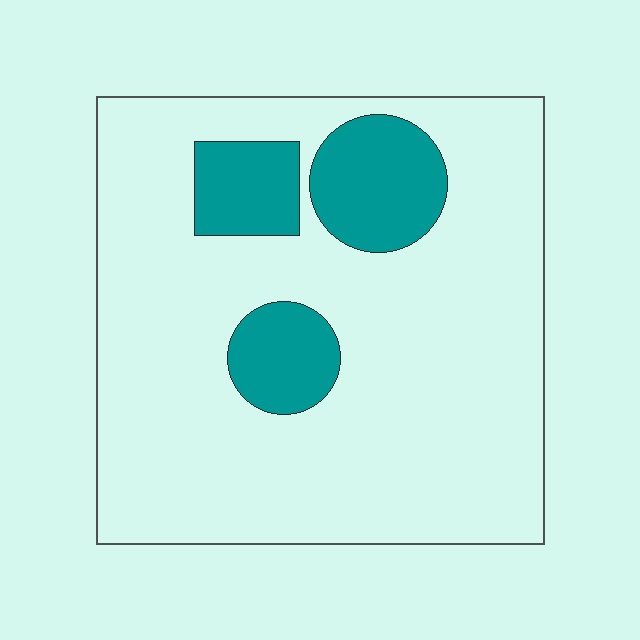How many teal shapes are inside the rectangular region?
3.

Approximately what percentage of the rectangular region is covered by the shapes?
Approximately 20%.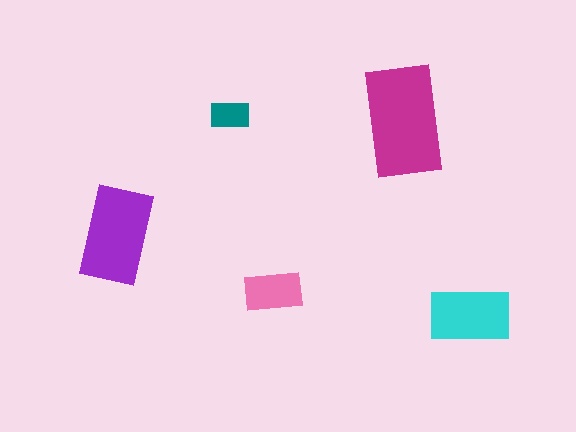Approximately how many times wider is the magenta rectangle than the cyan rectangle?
About 1.5 times wider.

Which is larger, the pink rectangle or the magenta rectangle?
The magenta one.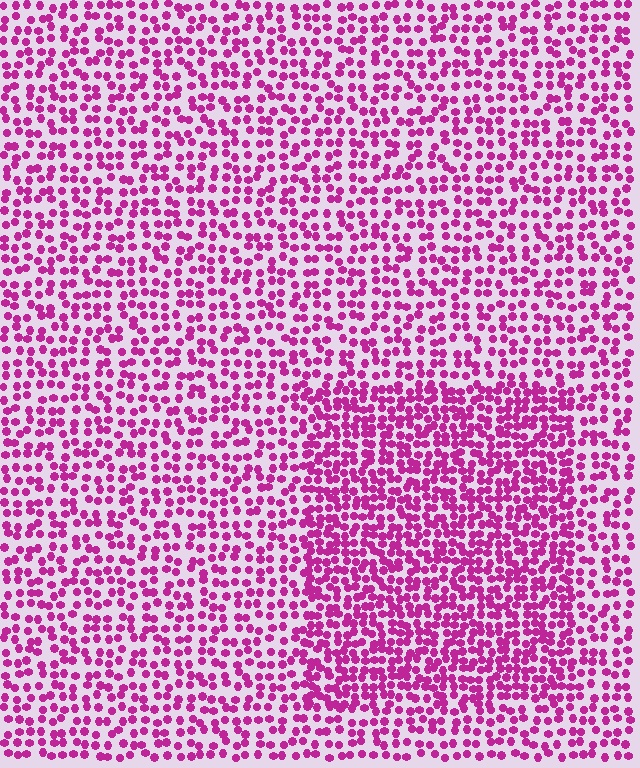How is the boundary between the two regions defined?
The boundary is defined by a change in element density (approximately 1.6x ratio). All elements are the same color, size, and shape.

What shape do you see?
I see a rectangle.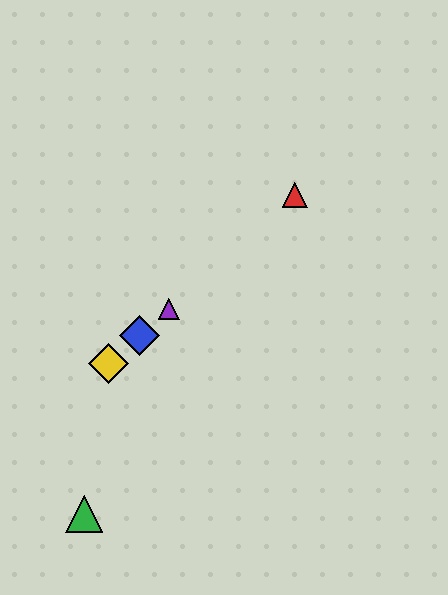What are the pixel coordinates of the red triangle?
The red triangle is at (295, 195).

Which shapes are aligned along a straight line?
The red triangle, the blue diamond, the yellow diamond, the purple triangle are aligned along a straight line.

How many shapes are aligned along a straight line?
4 shapes (the red triangle, the blue diamond, the yellow diamond, the purple triangle) are aligned along a straight line.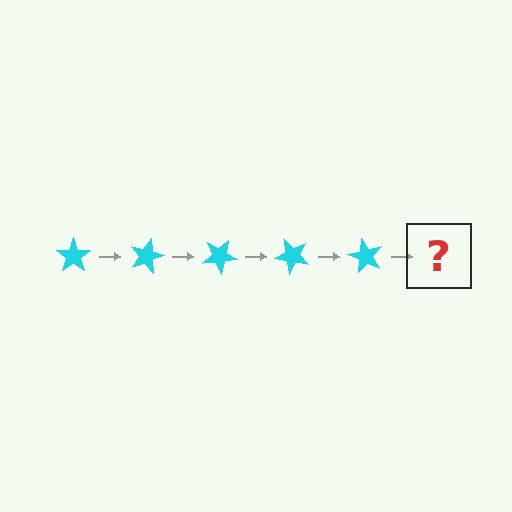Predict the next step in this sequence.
The next step is a cyan star rotated 75 degrees.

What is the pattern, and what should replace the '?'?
The pattern is that the star rotates 15 degrees each step. The '?' should be a cyan star rotated 75 degrees.